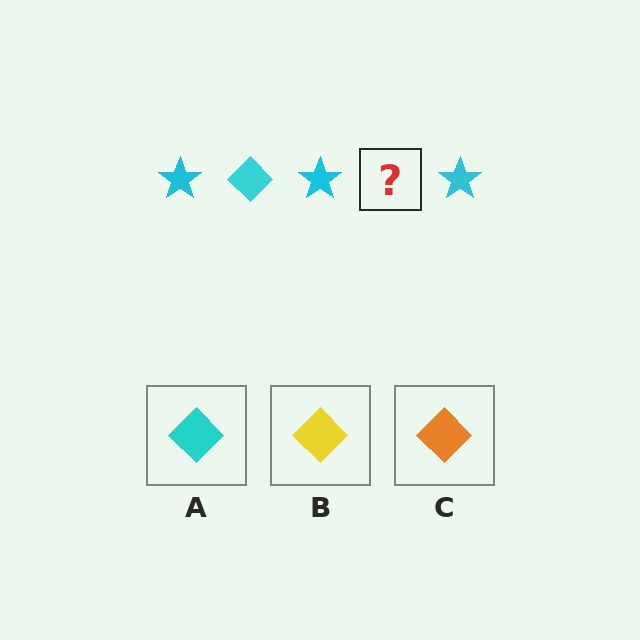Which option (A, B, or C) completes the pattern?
A.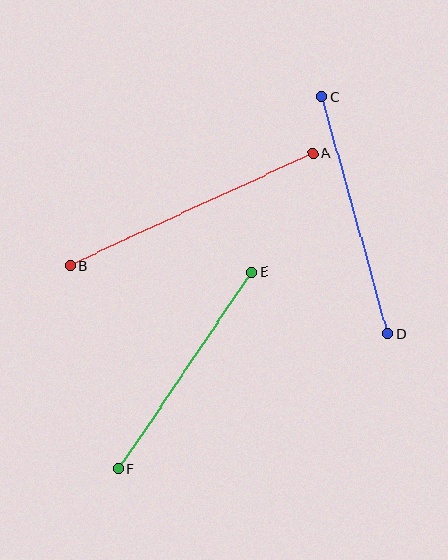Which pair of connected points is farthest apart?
Points A and B are farthest apart.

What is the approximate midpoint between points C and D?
The midpoint is at approximately (355, 215) pixels.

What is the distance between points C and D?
The distance is approximately 246 pixels.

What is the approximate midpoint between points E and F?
The midpoint is at approximately (185, 370) pixels.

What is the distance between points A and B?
The distance is approximately 267 pixels.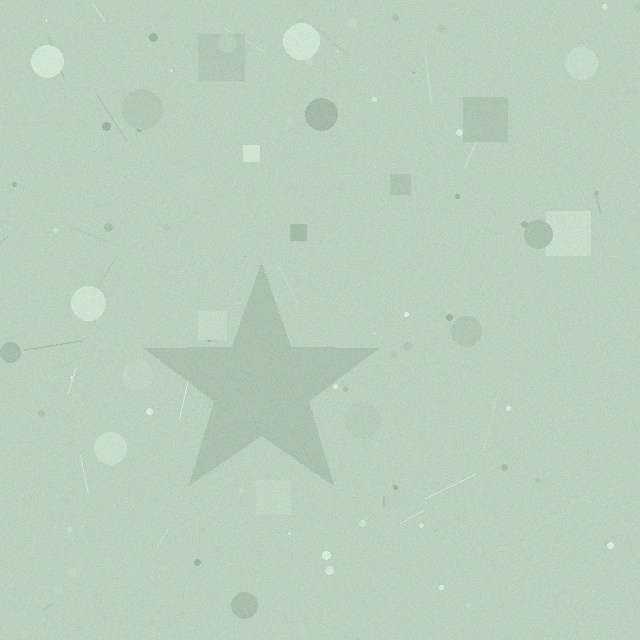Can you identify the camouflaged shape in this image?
The camouflaged shape is a star.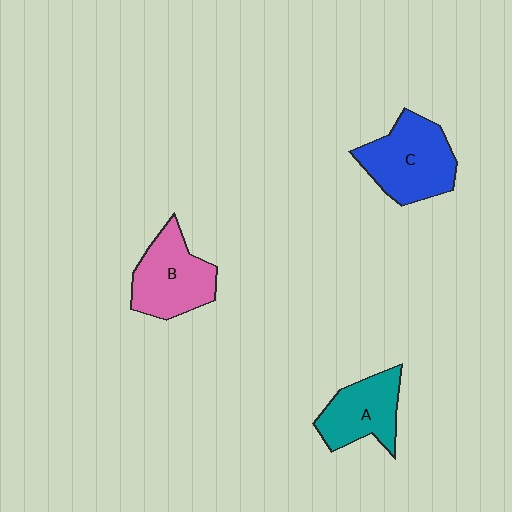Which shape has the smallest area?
Shape A (teal).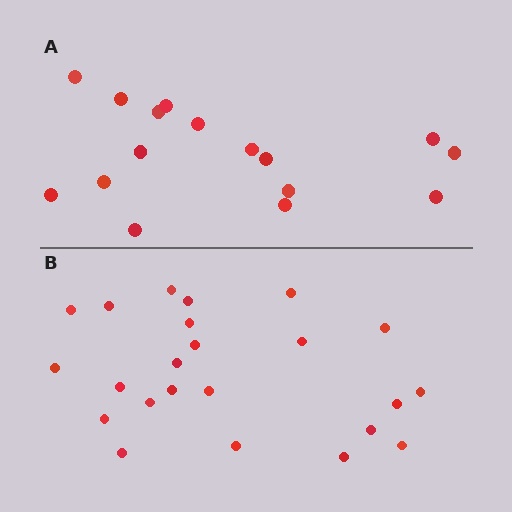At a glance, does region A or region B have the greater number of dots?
Region B (the bottom region) has more dots.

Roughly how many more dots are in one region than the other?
Region B has roughly 8 or so more dots than region A.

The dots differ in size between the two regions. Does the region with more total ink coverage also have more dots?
No. Region A has more total ink coverage because its dots are larger, but region B actually contains more individual dots. Total area can be misleading — the number of items is what matters here.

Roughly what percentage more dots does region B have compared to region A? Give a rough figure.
About 45% more.